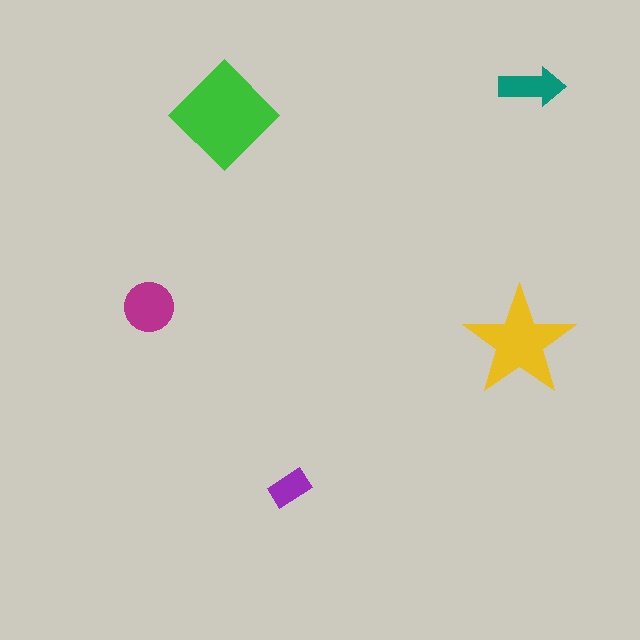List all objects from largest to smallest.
The green diamond, the yellow star, the magenta circle, the teal arrow, the purple rectangle.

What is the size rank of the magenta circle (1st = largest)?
3rd.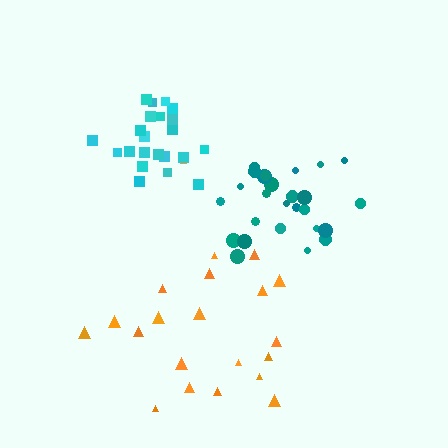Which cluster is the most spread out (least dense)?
Orange.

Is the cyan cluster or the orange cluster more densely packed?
Cyan.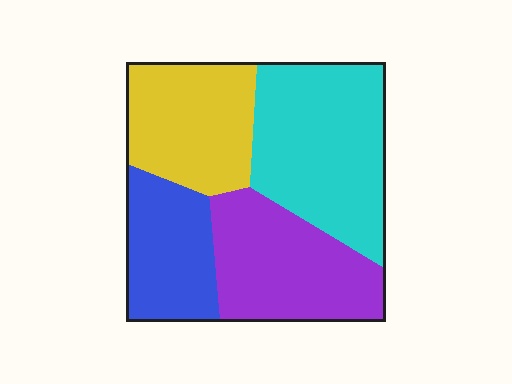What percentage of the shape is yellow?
Yellow takes up about one quarter (1/4) of the shape.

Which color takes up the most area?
Cyan, at roughly 35%.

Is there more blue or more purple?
Purple.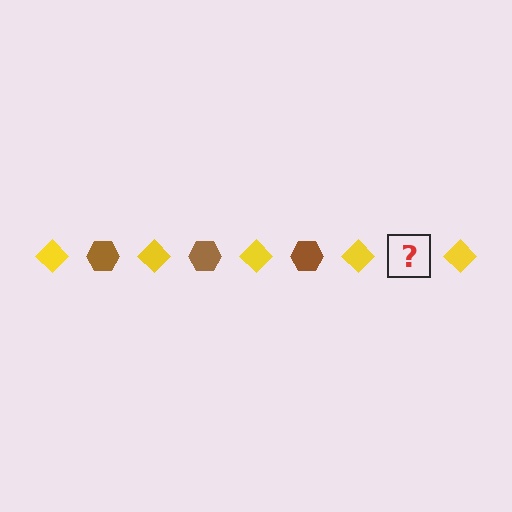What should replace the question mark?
The question mark should be replaced with a brown hexagon.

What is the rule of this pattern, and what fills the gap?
The rule is that the pattern alternates between yellow diamond and brown hexagon. The gap should be filled with a brown hexagon.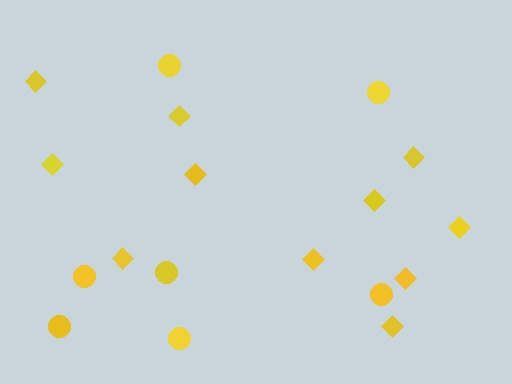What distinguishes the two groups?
There are 2 groups: one group of circles (7) and one group of diamonds (11).